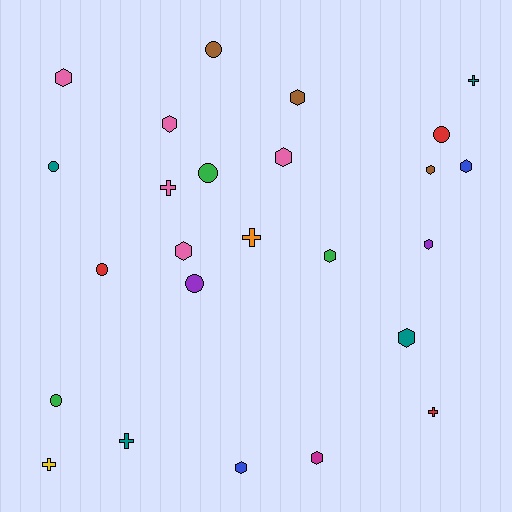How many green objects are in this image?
There are 3 green objects.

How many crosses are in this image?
There are 6 crosses.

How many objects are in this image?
There are 25 objects.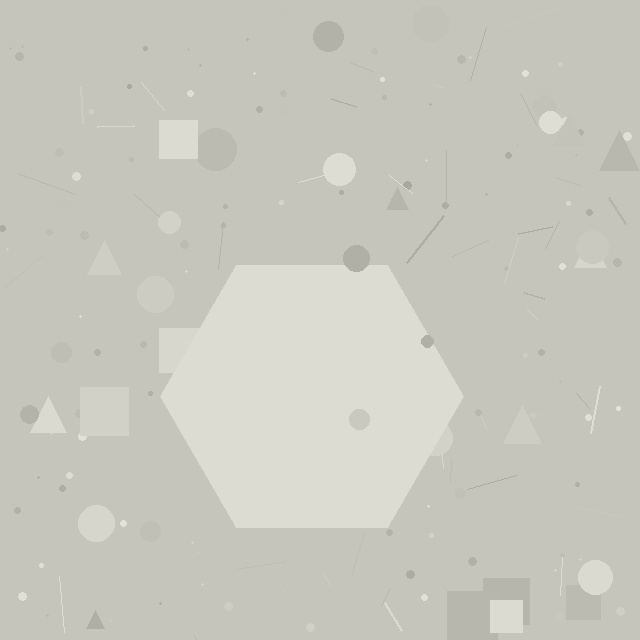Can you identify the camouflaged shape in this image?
The camouflaged shape is a hexagon.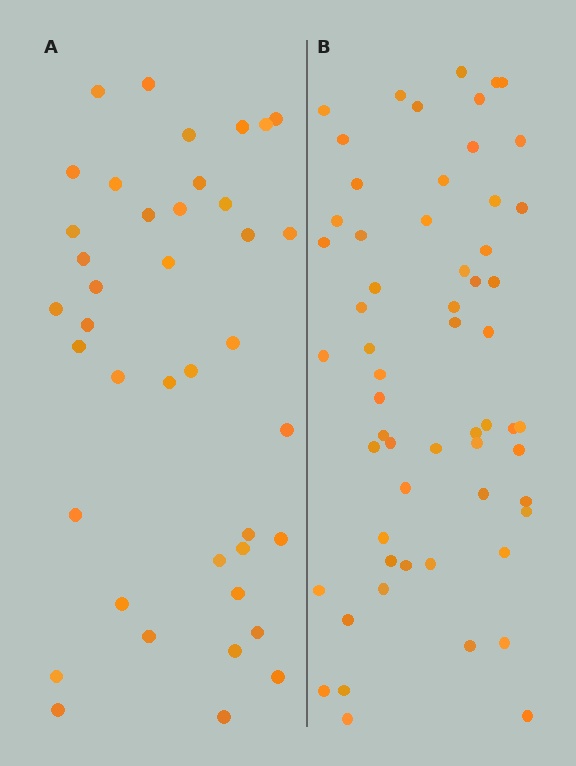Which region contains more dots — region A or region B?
Region B (the right region) has more dots.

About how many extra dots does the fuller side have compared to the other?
Region B has approximately 20 more dots than region A.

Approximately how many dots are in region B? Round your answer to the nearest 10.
About 60 dots. (The exact count is 59, which rounds to 60.)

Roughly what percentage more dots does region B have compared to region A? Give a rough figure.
About 50% more.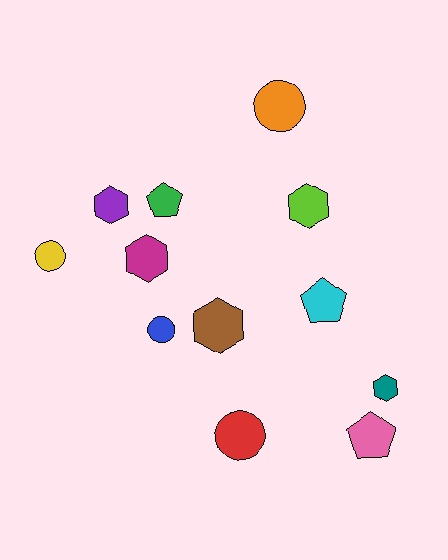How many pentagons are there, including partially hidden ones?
There are 3 pentagons.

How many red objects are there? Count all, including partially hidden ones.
There is 1 red object.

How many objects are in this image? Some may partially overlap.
There are 12 objects.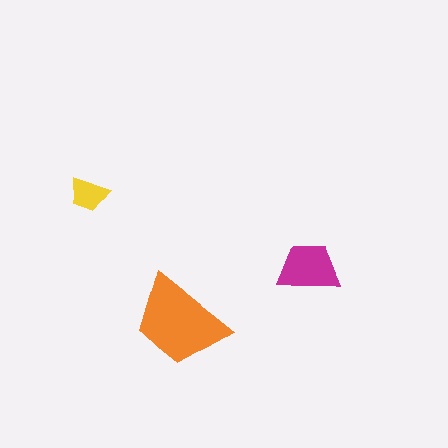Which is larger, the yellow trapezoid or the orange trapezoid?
The orange one.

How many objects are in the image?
There are 3 objects in the image.